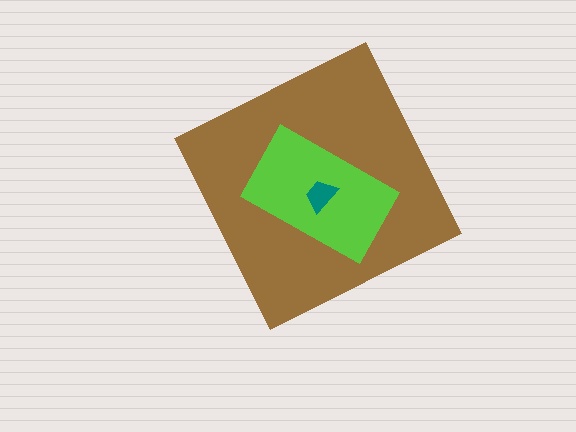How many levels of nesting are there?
3.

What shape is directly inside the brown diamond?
The lime rectangle.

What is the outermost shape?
The brown diamond.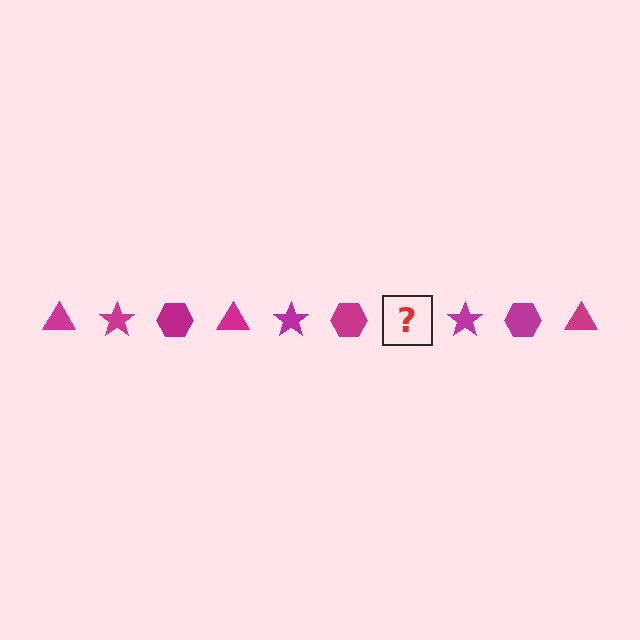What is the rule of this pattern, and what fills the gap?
The rule is that the pattern cycles through triangle, star, hexagon shapes in magenta. The gap should be filled with a magenta triangle.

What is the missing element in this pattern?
The missing element is a magenta triangle.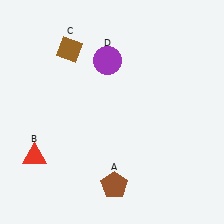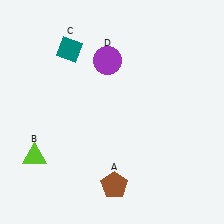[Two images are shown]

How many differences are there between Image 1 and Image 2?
There are 2 differences between the two images.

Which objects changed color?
B changed from red to lime. C changed from brown to teal.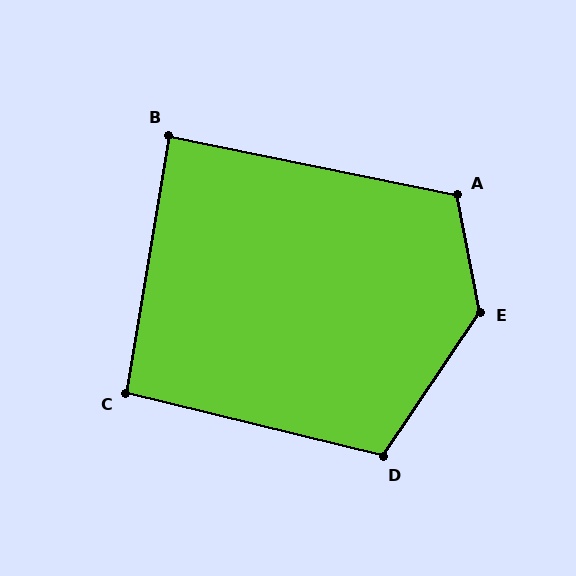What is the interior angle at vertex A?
Approximately 112 degrees (obtuse).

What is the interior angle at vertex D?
Approximately 110 degrees (obtuse).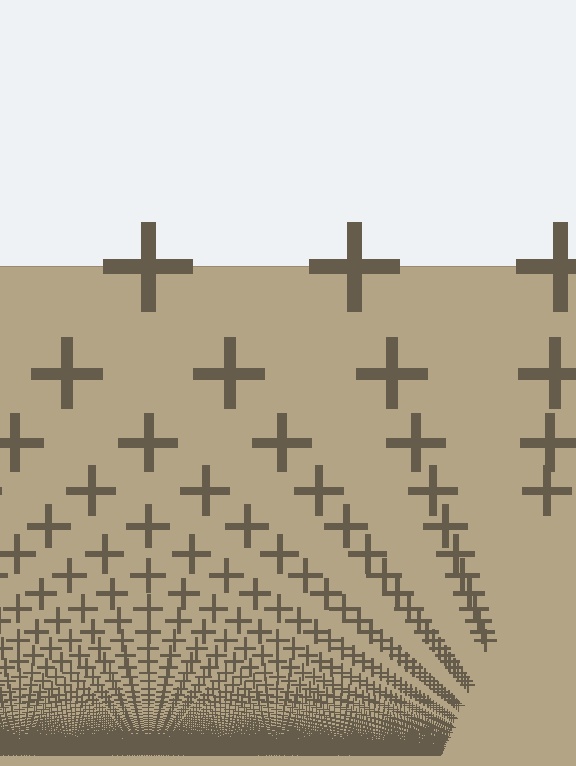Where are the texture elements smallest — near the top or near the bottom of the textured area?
Near the bottom.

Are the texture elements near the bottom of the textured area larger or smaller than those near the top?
Smaller. The gradient is inverted — elements near the bottom are smaller and denser.